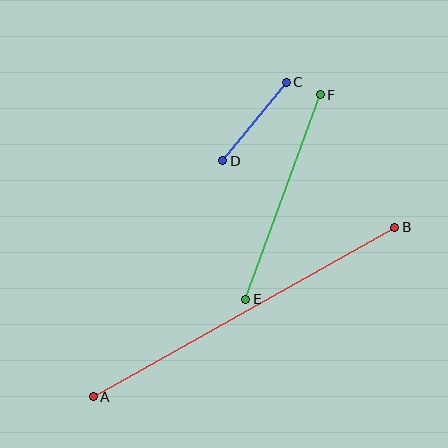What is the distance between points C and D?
The distance is approximately 101 pixels.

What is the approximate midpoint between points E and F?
The midpoint is at approximately (283, 197) pixels.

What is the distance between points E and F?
The distance is approximately 218 pixels.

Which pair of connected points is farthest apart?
Points A and B are farthest apart.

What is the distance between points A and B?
The distance is approximately 346 pixels.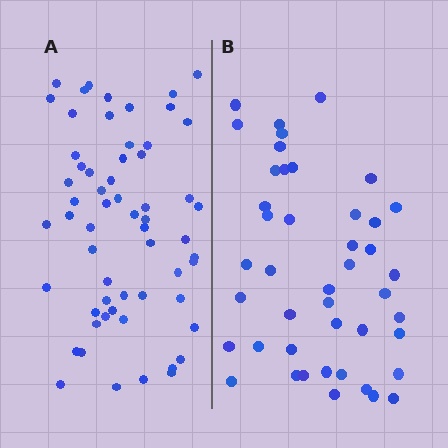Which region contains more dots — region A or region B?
Region A (the left region) has more dots.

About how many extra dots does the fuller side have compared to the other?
Region A has approximately 15 more dots than region B.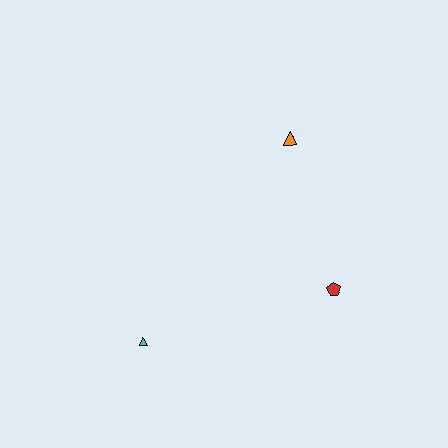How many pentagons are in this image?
There is 1 pentagon.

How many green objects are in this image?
There are no green objects.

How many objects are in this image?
There are 3 objects.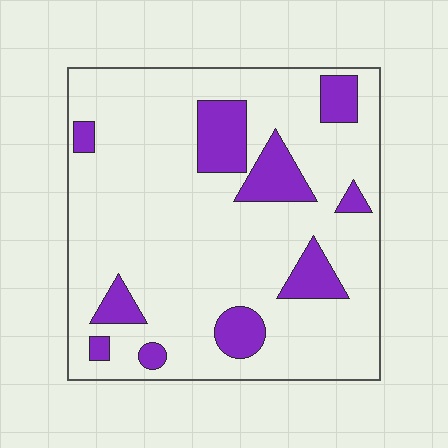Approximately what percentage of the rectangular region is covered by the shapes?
Approximately 20%.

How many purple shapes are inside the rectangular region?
10.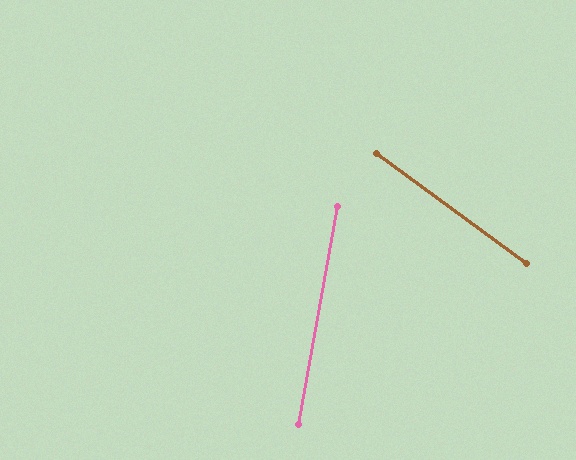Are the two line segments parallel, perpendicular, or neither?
Neither parallel nor perpendicular — they differ by about 64°.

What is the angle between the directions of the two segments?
Approximately 64 degrees.